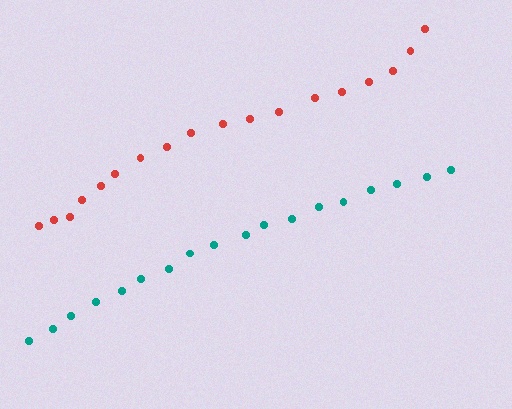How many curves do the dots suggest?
There are 2 distinct paths.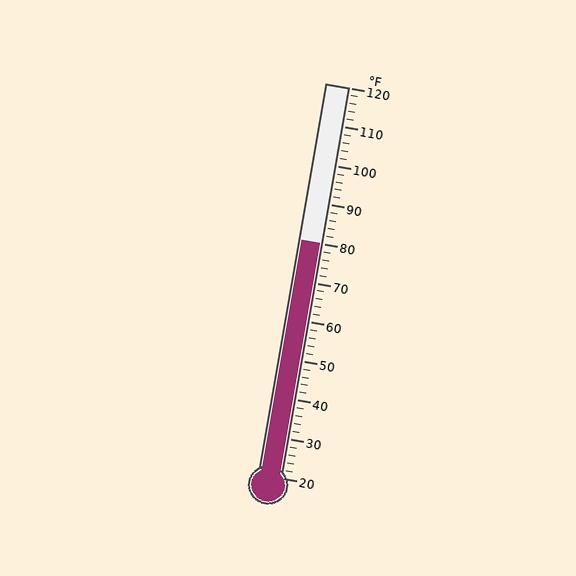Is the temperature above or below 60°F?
The temperature is above 60°F.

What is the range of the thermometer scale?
The thermometer scale ranges from 20°F to 120°F.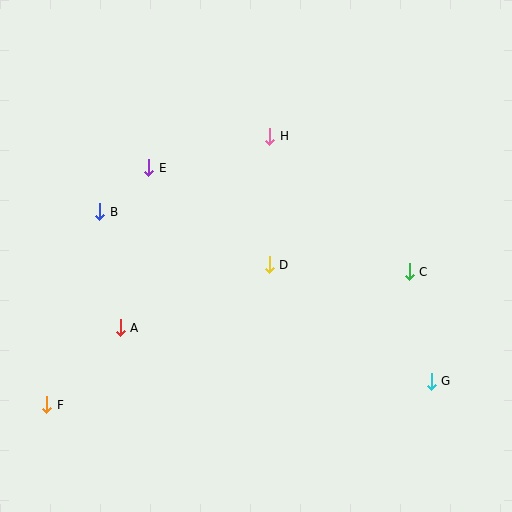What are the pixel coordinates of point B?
Point B is at (100, 212).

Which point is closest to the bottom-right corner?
Point G is closest to the bottom-right corner.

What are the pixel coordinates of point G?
Point G is at (431, 381).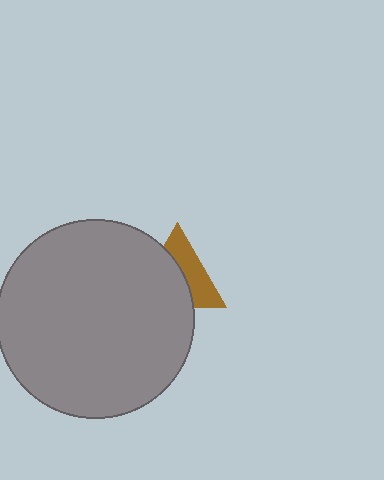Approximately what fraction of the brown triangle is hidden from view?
Roughly 54% of the brown triangle is hidden behind the gray circle.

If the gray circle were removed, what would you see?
You would see the complete brown triangle.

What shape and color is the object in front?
The object in front is a gray circle.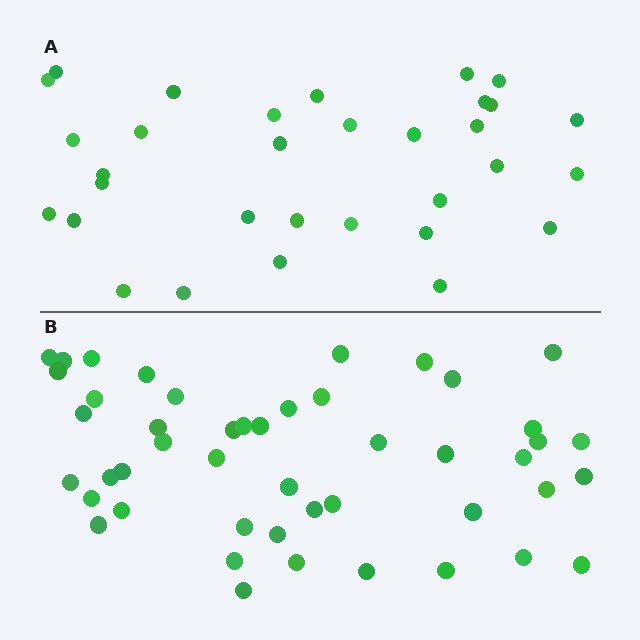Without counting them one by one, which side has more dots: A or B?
Region B (the bottom region) has more dots.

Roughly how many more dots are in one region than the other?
Region B has approximately 15 more dots than region A.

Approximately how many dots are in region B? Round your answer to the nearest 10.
About 50 dots. (The exact count is 47, which rounds to 50.)